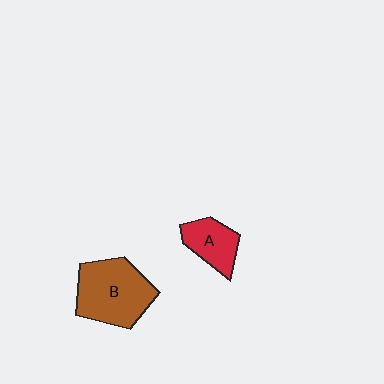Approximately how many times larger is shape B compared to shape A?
Approximately 1.9 times.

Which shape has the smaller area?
Shape A (red).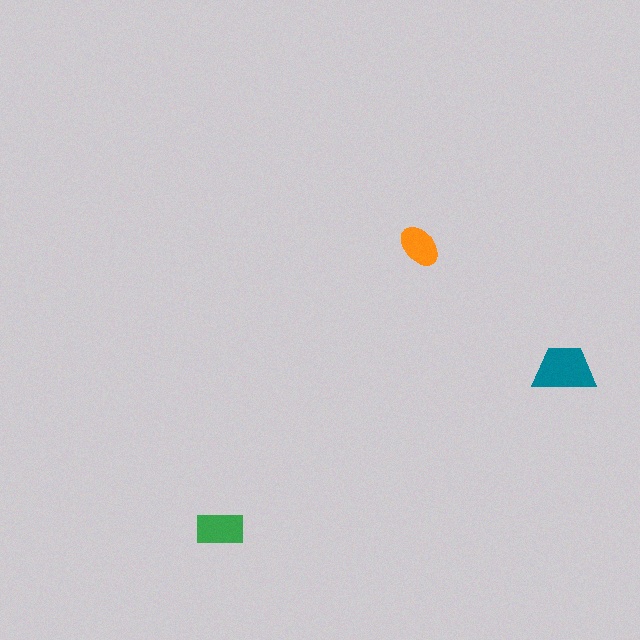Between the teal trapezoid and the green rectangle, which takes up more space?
The teal trapezoid.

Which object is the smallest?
The orange ellipse.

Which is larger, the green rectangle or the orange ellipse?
The green rectangle.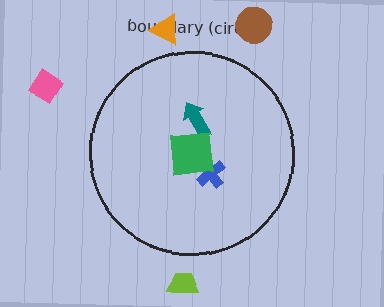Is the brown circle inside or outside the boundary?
Outside.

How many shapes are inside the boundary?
3 inside, 4 outside.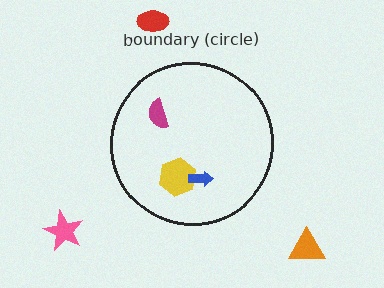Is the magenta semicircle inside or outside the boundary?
Inside.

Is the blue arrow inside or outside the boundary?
Inside.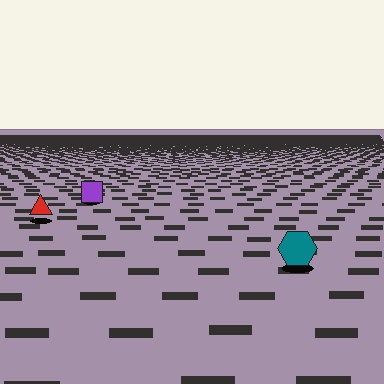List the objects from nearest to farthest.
From nearest to farthest: the teal hexagon, the red triangle, the purple square.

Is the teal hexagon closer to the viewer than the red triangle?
Yes. The teal hexagon is closer — you can tell from the texture gradient: the ground texture is coarser near it.